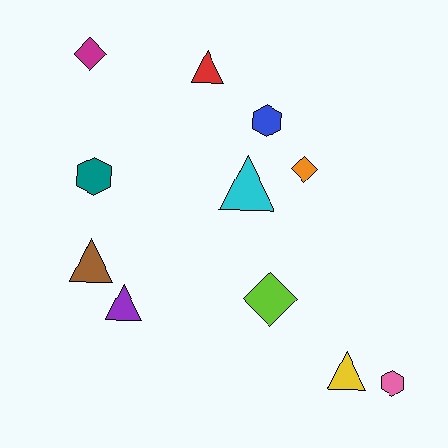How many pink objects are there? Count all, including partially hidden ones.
There is 1 pink object.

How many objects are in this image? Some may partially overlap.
There are 11 objects.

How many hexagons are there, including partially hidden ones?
There are 3 hexagons.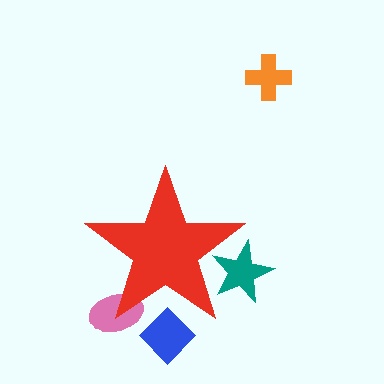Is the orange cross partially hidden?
No, the orange cross is fully visible.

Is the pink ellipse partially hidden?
Yes, the pink ellipse is partially hidden behind the red star.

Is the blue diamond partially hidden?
Yes, the blue diamond is partially hidden behind the red star.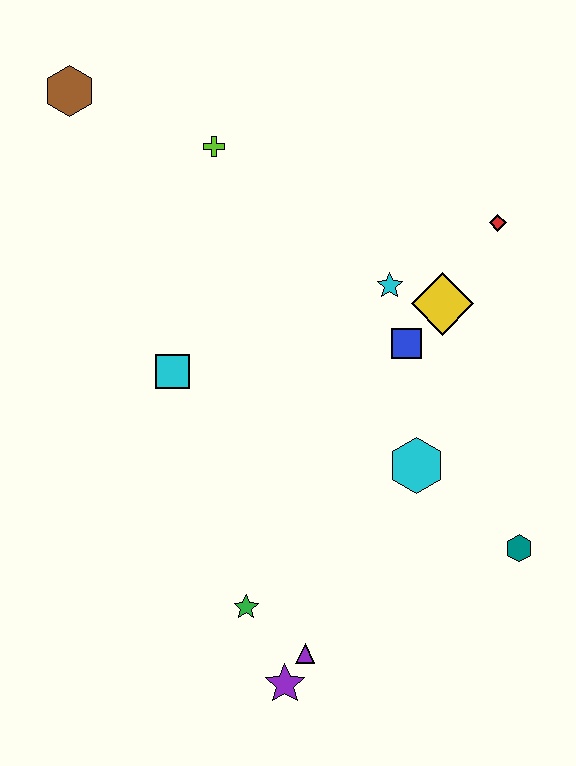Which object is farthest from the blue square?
The brown hexagon is farthest from the blue square.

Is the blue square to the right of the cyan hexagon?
No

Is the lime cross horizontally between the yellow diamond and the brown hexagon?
Yes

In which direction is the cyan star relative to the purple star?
The cyan star is above the purple star.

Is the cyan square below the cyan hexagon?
No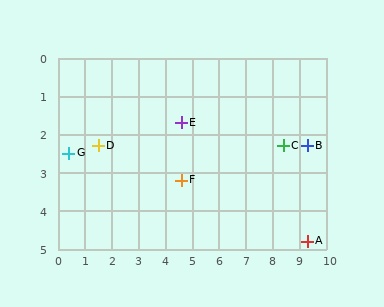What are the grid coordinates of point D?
Point D is at approximately (1.5, 2.3).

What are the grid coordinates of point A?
Point A is at approximately (9.3, 4.8).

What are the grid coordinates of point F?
Point F is at approximately (4.6, 3.2).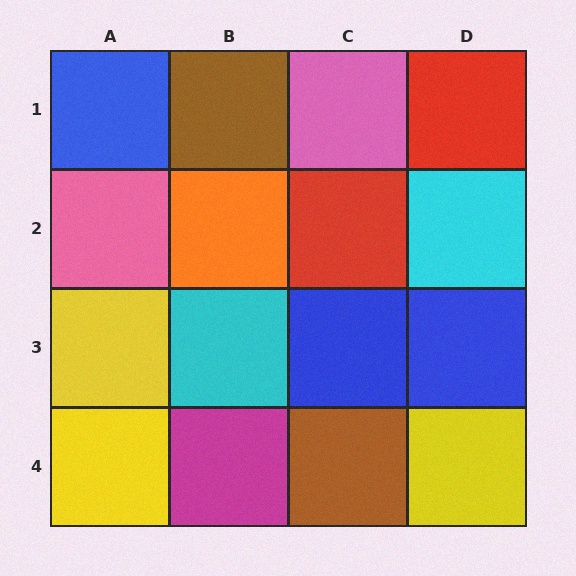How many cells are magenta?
1 cell is magenta.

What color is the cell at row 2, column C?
Red.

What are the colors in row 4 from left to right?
Yellow, magenta, brown, yellow.